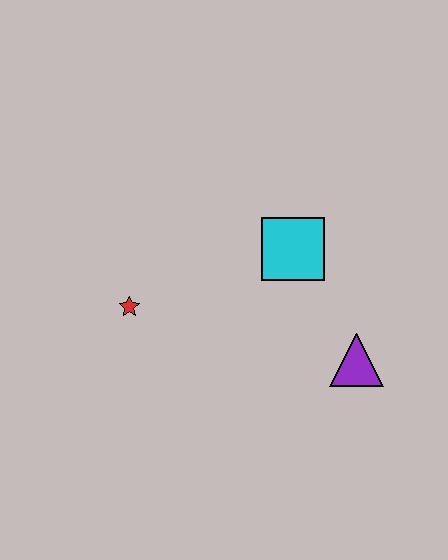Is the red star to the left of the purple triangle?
Yes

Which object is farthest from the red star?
The purple triangle is farthest from the red star.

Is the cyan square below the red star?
No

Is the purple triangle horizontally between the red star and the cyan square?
No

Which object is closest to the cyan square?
The purple triangle is closest to the cyan square.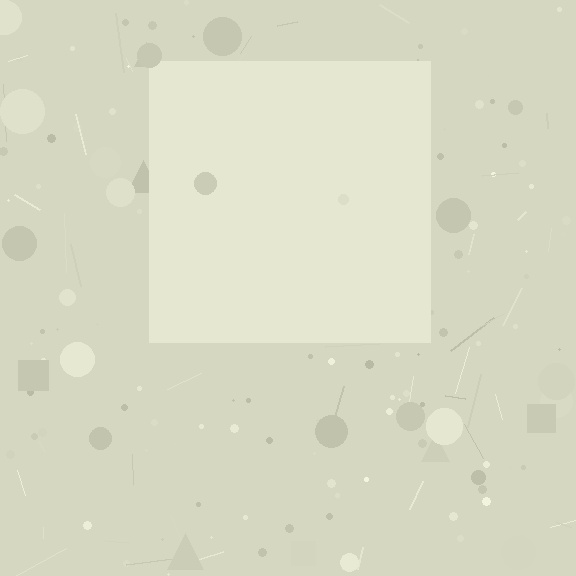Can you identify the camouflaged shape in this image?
The camouflaged shape is a square.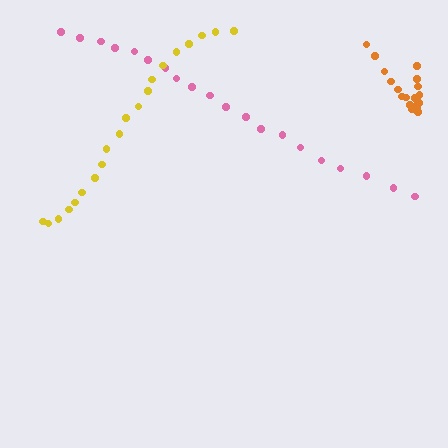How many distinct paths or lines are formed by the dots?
There are 3 distinct paths.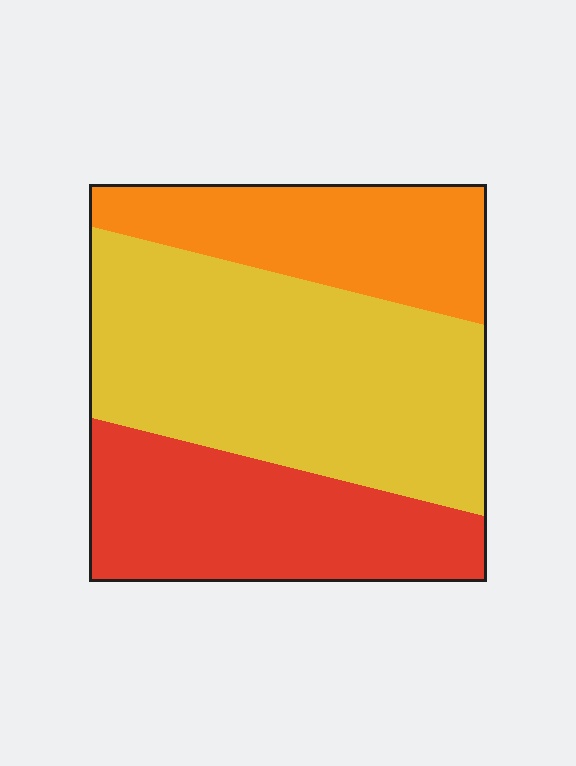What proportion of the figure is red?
Red covers about 30% of the figure.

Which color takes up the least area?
Orange, at roughly 25%.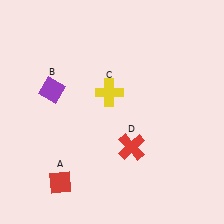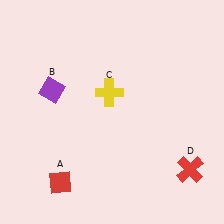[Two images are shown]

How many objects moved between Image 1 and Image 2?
1 object moved between the two images.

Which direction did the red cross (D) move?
The red cross (D) moved right.